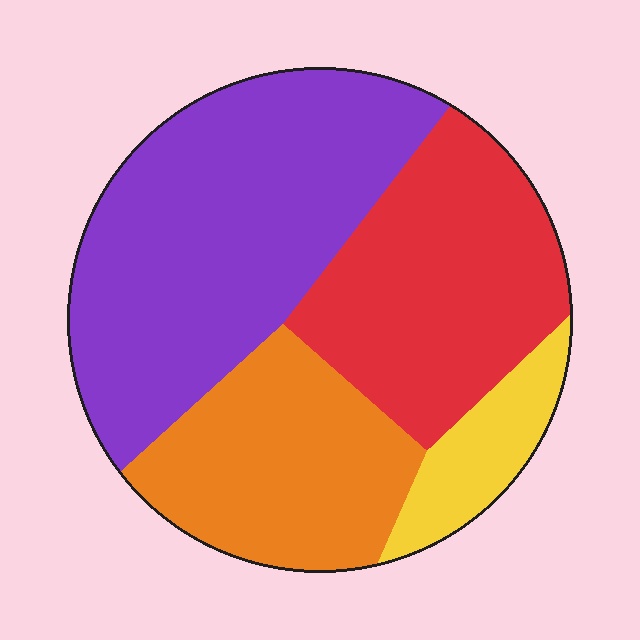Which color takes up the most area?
Purple, at roughly 40%.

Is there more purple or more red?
Purple.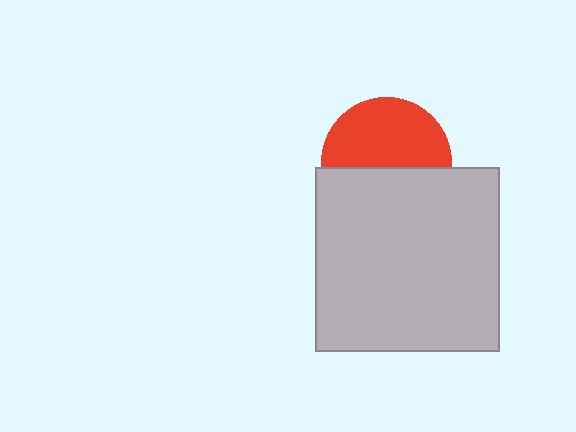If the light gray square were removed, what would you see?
You would see the complete red circle.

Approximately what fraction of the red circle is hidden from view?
Roughly 46% of the red circle is hidden behind the light gray square.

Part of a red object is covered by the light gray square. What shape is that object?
It is a circle.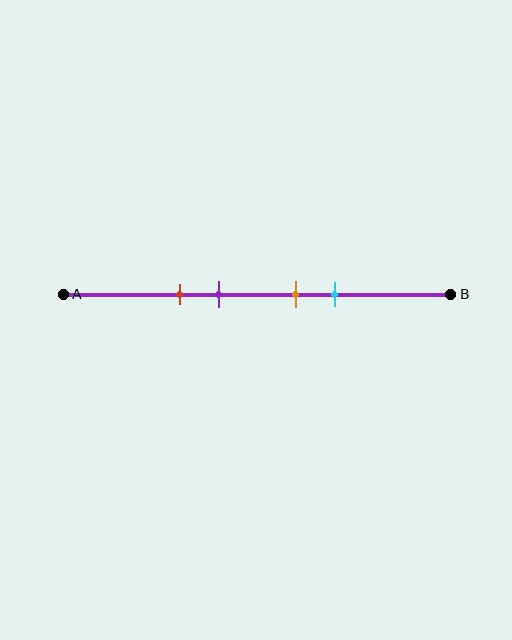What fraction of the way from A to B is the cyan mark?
The cyan mark is approximately 70% (0.7) of the way from A to B.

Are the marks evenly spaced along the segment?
No, the marks are not evenly spaced.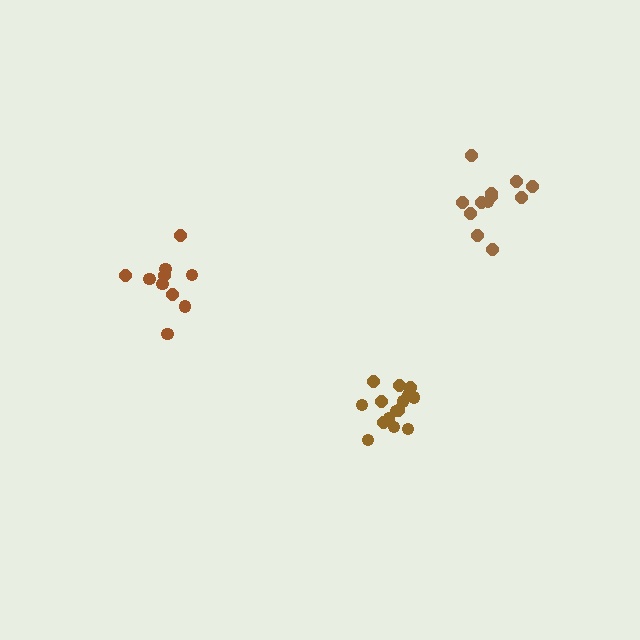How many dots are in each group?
Group 1: 12 dots, Group 2: 15 dots, Group 3: 10 dots (37 total).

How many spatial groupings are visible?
There are 3 spatial groupings.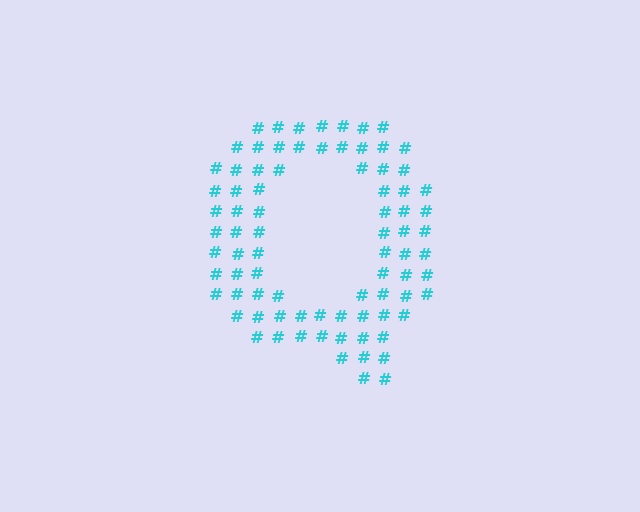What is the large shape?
The large shape is the letter Q.